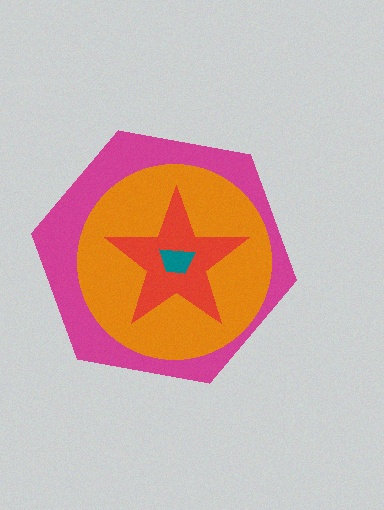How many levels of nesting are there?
4.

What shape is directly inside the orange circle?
The red star.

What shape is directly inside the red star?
The teal trapezoid.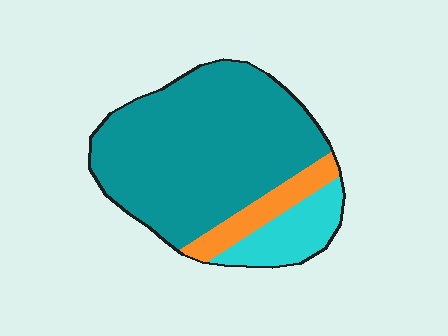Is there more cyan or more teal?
Teal.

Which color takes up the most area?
Teal, at roughly 75%.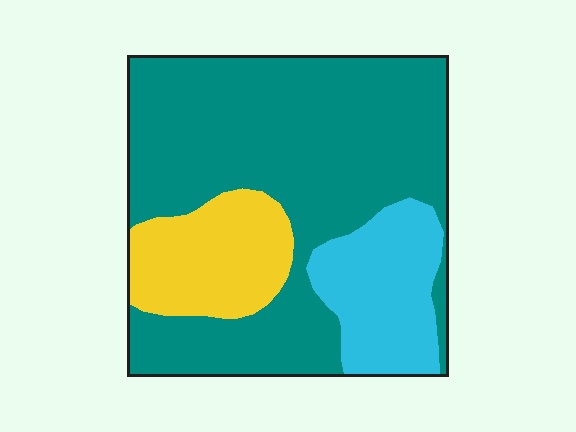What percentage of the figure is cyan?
Cyan takes up about one sixth (1/6) of the figure.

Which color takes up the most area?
Teal, at roughly 65%.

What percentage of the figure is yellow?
Yellow takes up less than a sixth of the figure.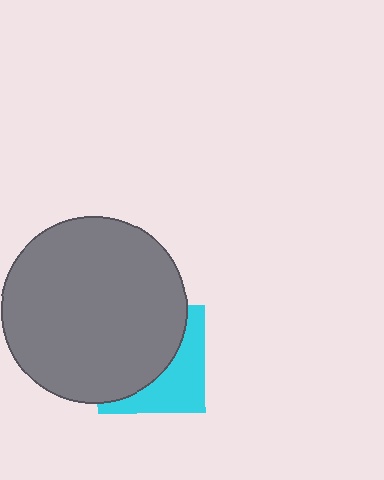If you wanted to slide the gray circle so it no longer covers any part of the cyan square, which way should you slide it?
Slide it toward the upper-left — that is the most direct way to separate the two shapes.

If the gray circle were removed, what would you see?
You would see the complete cyan square.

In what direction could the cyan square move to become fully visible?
The cyan square could move toward the lower-right. That would shift it out from behind the gray circle entirely.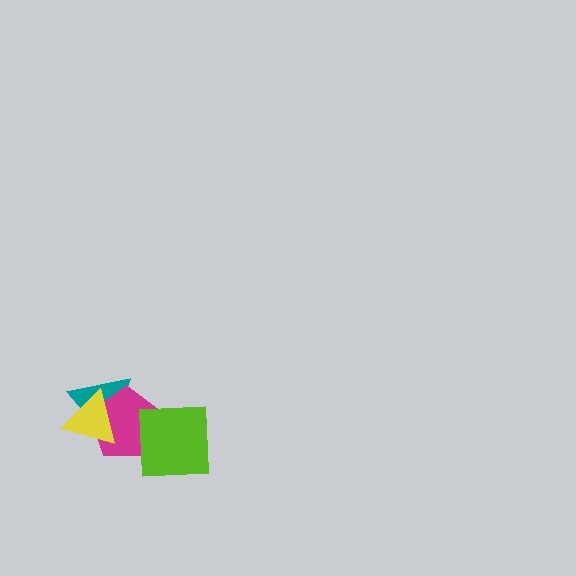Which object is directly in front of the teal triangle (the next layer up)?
The magenta pentagon is directly in front of the teal triangle.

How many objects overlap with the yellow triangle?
2 objects overlap with the yellow triangle.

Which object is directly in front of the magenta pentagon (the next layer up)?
The lime square is directly in front of the magenta pentagon.